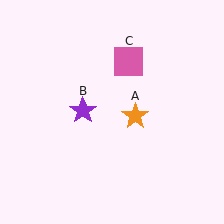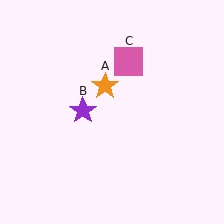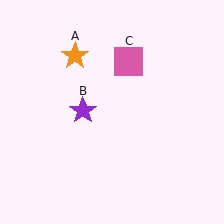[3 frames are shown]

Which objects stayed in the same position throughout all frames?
Purple star (object B) and pink square (object C) remained stationary.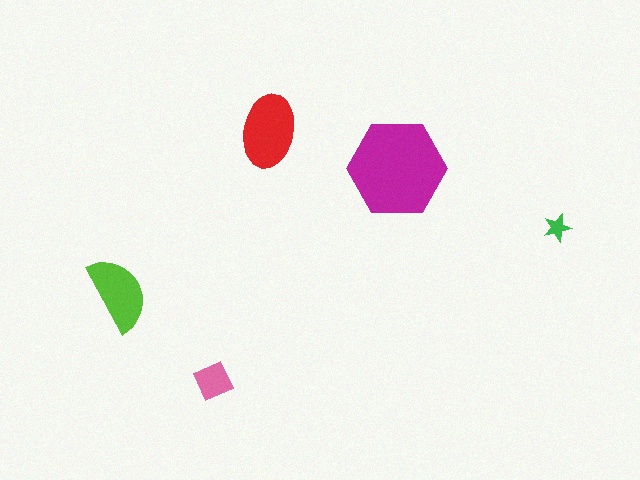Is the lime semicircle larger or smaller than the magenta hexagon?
Smaller.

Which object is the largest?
The magenta hexagon.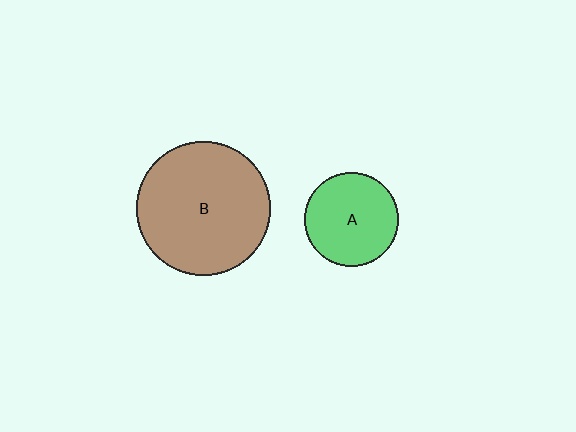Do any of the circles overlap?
No, none of the circles overlap.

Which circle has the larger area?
Circle B (brown).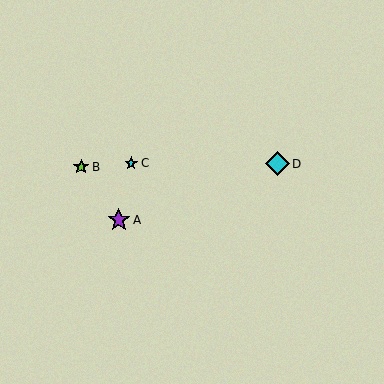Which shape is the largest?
The cyan diamond (labeled D) is the largest.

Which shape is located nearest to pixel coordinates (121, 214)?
The purple star (labeled A) at (119, 220) is nearest to that location.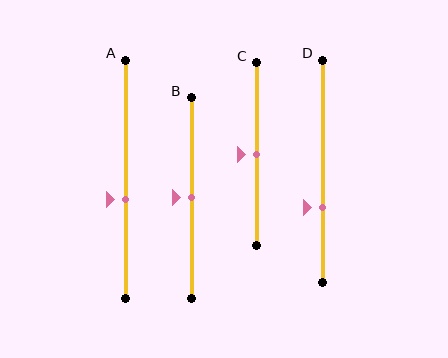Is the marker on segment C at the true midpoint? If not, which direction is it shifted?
Yes, the marker on segment C is at the true midpoint.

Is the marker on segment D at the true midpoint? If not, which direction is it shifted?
No, the marker on segment D is shifted downward by about 16% of the segment length.